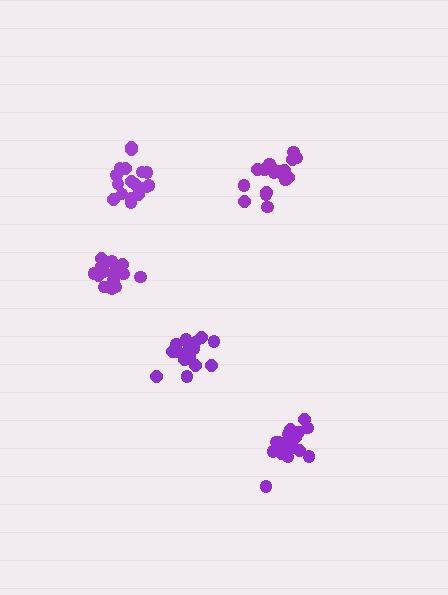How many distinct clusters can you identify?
There are 5 distinct clusters.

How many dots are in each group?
Group 1: 18 dots, Group 2: 18 dots, Group 3: 20 dots, Group 4: 15 dots, Group 5: 17 dots (88 total).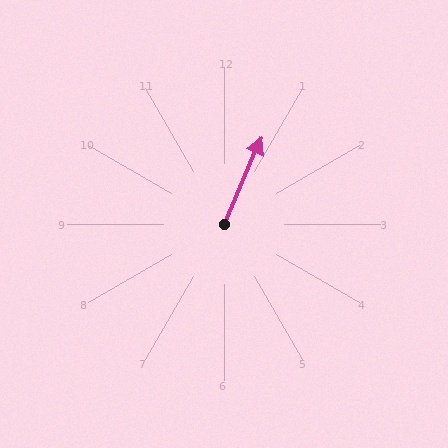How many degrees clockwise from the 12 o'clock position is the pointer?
Approximately 23 degrees.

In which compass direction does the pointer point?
Northeast.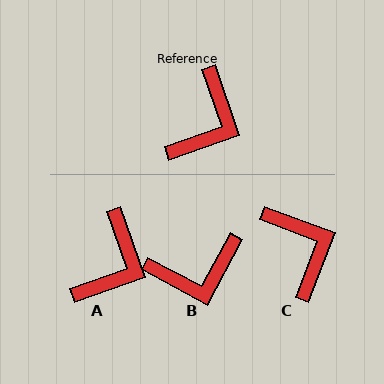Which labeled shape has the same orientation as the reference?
A.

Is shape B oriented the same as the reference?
No, it is off by about 47 degrees.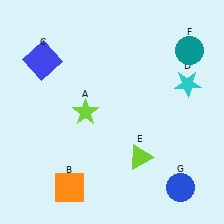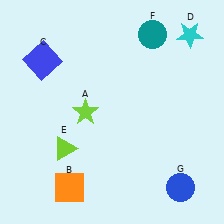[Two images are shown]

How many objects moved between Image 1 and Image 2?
3 objects moved between the two images.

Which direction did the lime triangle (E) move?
The lime triangle (E) moved left.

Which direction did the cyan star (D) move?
The cyan star (D) moved up.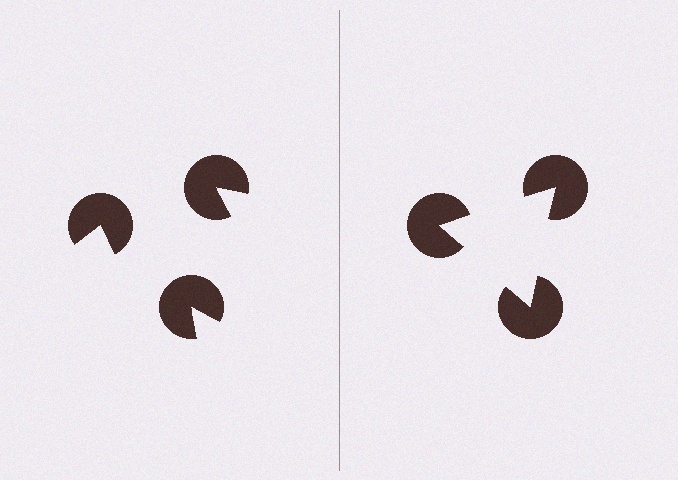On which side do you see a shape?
An illusory triangle appears on the right side. On the left side the wedge cuts are rotated, so no coherent shape forms.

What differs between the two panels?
The pac-man discs are positioned identically on both sides; only the wedge orientations differ. On the right they align to a triangle; on the left they are misaligned.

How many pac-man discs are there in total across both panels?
6 — 3 on each side.